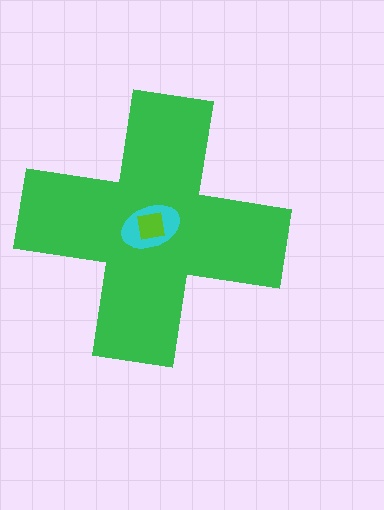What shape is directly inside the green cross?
The cyan ellipse.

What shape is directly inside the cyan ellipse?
The lime square.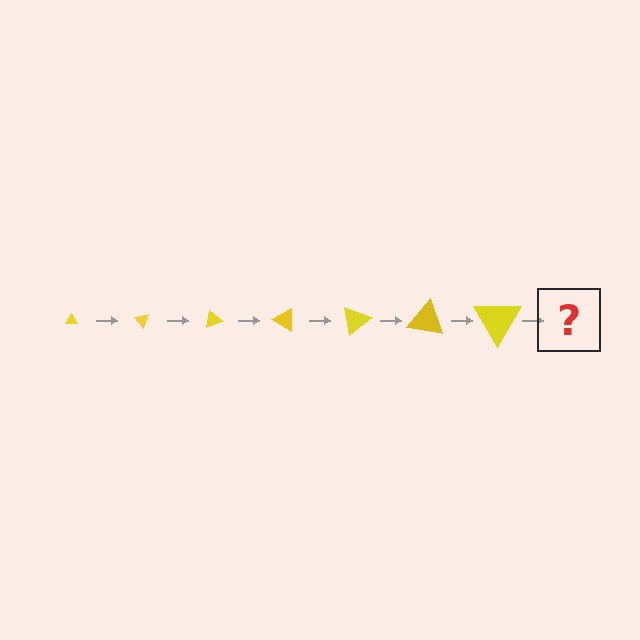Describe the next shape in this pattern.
It should be a triangle, larger than the previous one and rotated 350 degrees from the start.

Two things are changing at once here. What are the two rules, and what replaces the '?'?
The two rules are that the triangle grows larger each step and it rotates 50 degrees each step. The '?' should be a triangle, larger than the previous one and rotated 350 degrees from the start.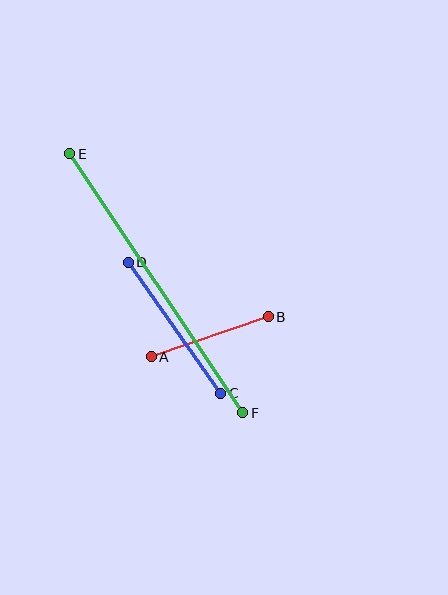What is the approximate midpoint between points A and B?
The midpoint is at approximately (210, 337) pixels.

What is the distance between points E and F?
The distance is approximately 312 pixels.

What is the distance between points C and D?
The distance is approximately 161 pixels.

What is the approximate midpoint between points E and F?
The midpoint is at approximately (156, 283) pixels.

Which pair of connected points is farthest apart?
Points E and F are farthest apart.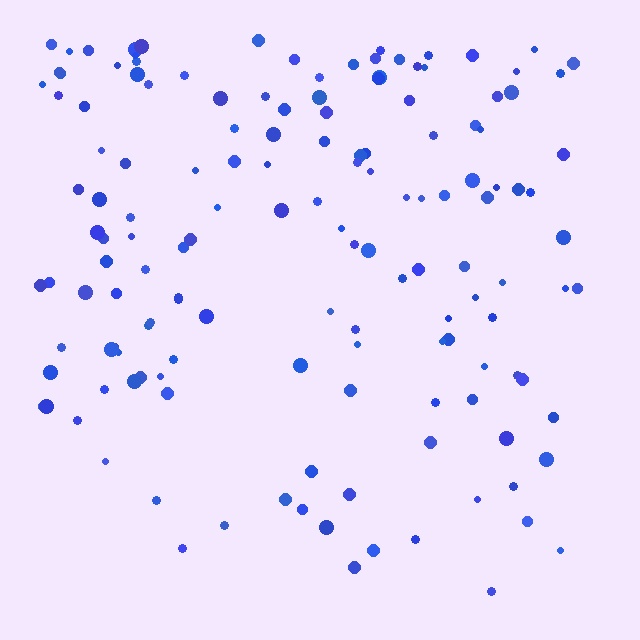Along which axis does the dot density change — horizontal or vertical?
Vertical.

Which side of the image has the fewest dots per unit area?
The bottom.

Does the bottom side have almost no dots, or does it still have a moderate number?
Still a moderate number, just noticeably fewer than the top.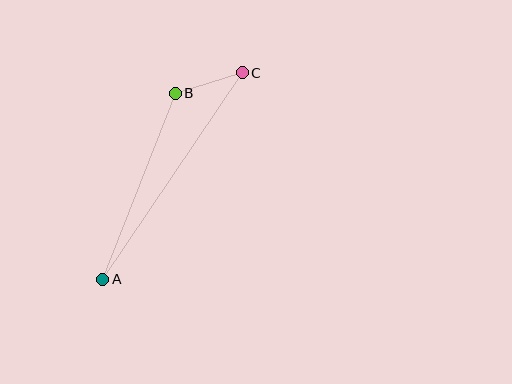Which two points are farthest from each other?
Points A and C are farthest from each other.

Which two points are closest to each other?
Points B and C are closest to each other.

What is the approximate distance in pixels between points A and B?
The distance between A and B is approximately 200 pixels.